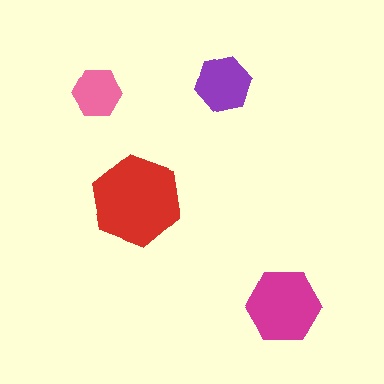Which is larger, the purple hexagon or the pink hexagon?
The purple one.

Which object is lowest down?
The magenta hexagon is bottommost.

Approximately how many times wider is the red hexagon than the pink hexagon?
About 2 times wider.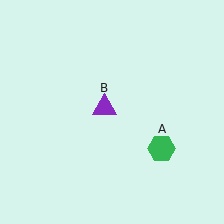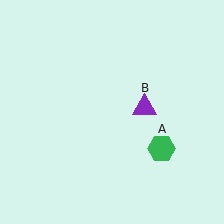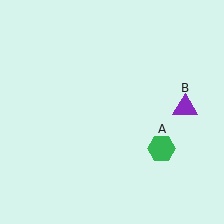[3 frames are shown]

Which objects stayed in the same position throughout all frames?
Green hexagon (object A) remained stationary.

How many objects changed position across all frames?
1 object changed position: purple triangle (object B).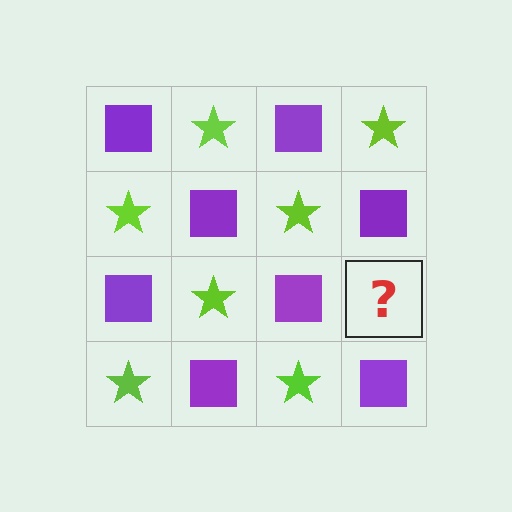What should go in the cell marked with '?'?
The missing cell should contain a lime star.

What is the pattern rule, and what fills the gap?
The rule is that it alternates purple square and lime star in a checkerboard pattern. The gap should be filled with a lime star.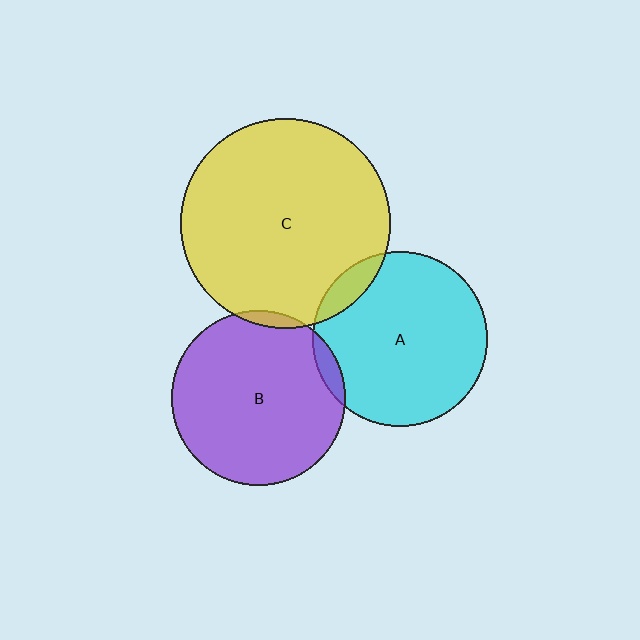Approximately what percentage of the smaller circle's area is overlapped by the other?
Approximately 5%.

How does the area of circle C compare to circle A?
Approximately 1.4 times.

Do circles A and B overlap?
Yes.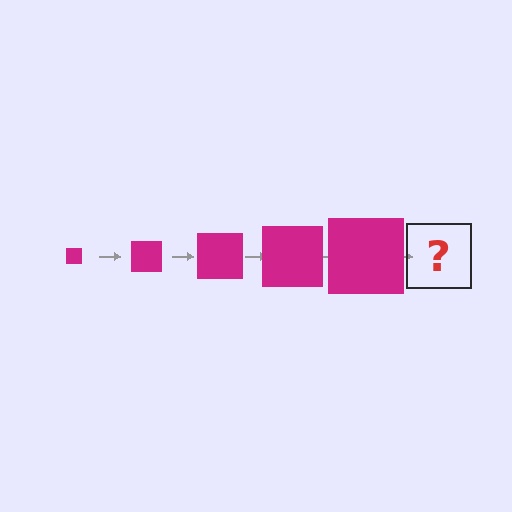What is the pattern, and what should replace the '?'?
The pattern is that the square gets progressively larger each step. The '?' should be a magenta square, larger than the previous one.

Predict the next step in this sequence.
The next step is a magenta square, larger than the previous one.